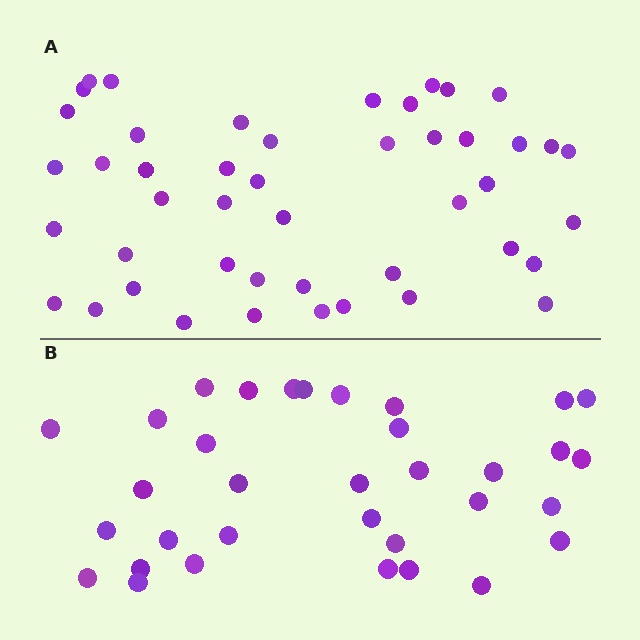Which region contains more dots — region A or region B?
Region A (the top region) has more dots.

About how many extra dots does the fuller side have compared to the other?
Region A has roughly 12 or so more dots than region B.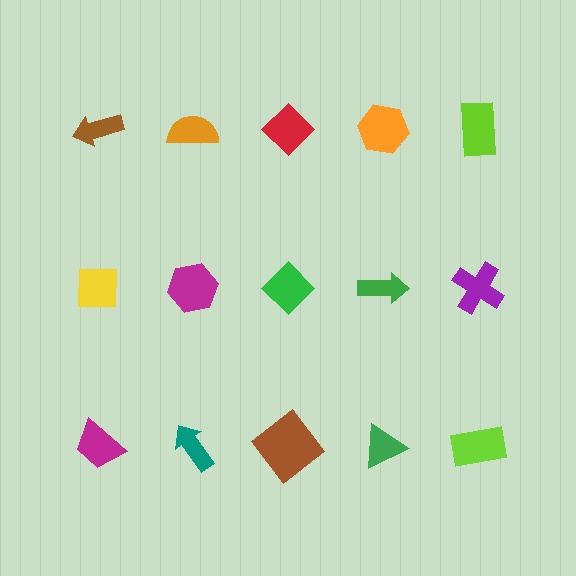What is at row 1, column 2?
An orange semicircle.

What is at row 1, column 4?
An orange hexagon.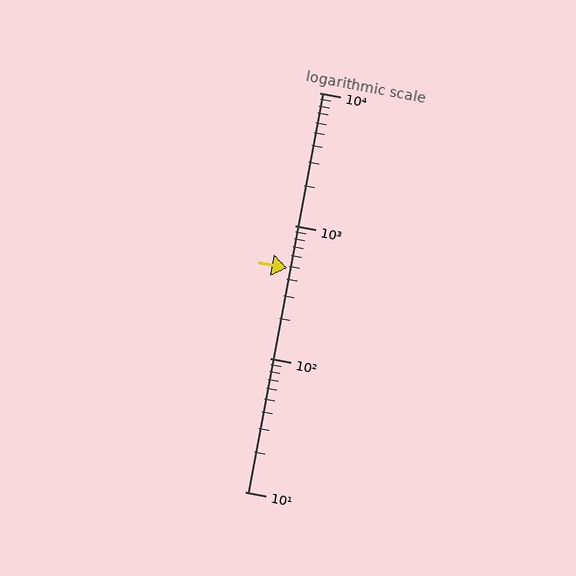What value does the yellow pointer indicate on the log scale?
The pointer indicates approximately 480.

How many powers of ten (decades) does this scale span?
The scale spans 3 decades, from 10 to 10000.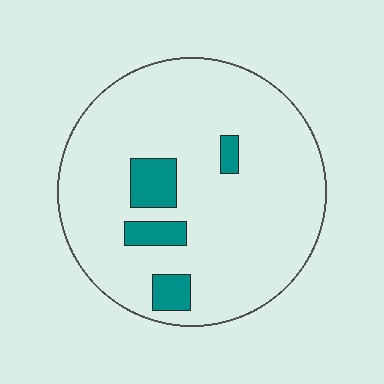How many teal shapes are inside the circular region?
4.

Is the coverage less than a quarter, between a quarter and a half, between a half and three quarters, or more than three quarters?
Less than a quarter.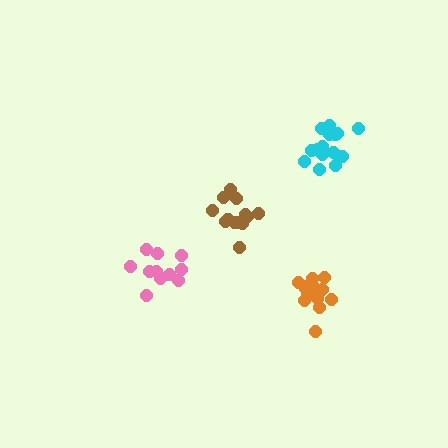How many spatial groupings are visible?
There are 4 spatial groupings.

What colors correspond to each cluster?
The clusters are colored: orange, cyan, brown, pink.